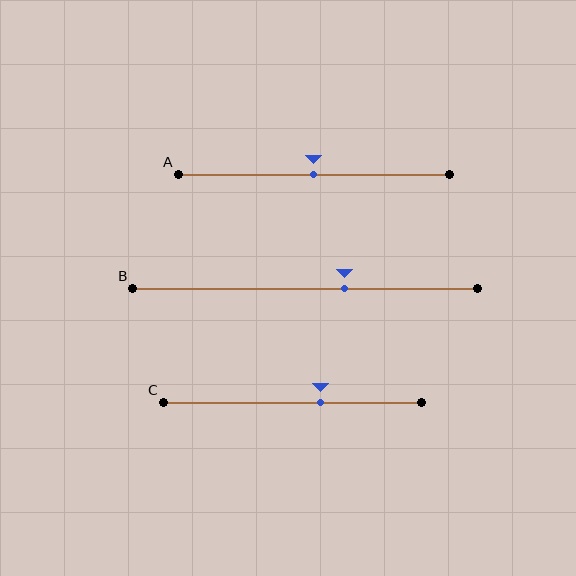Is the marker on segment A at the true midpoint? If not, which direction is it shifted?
Yes, the marker on segment A is at the true midpoint.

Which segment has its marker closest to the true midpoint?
Segment A has its marker closest to the true midpoint.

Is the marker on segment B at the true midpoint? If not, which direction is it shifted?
No, the marker on segment B is shifted to the right by about 11% of the segment length.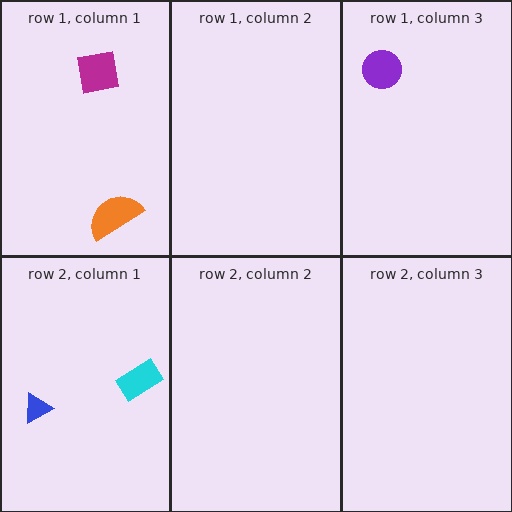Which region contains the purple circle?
The row 1, column 3 region.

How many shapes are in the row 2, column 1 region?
2.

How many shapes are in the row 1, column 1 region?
2.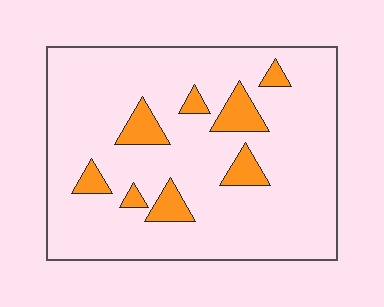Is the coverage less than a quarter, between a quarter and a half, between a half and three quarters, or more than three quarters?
Less than a quarter.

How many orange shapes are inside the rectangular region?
8.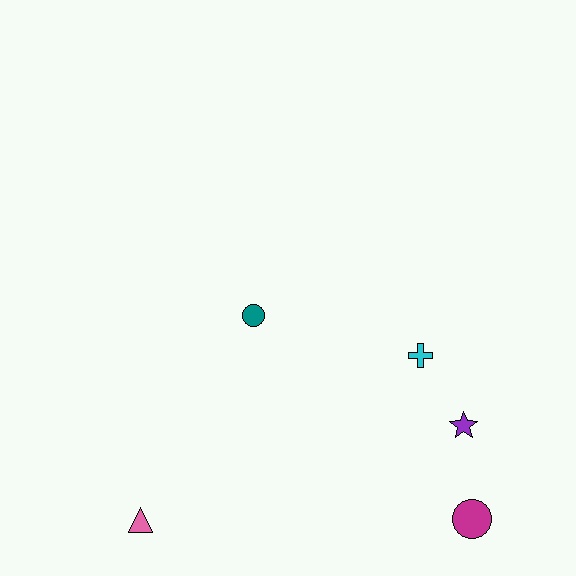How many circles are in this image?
There are 2 circles.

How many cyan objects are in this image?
There is 1 cyan object.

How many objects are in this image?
There are 5 objects.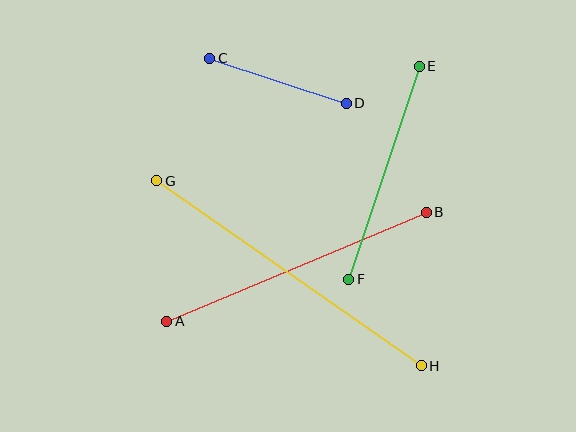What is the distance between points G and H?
The distance is approximately 323 pixels.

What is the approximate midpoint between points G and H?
The midpoint is at approximately (289, 273) pixels.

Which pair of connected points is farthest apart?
Points G and H are farthest apart.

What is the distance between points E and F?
The distance is approximately 225 pixels.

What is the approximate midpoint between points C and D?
The midpoint is at approximately (278, 81) pixels.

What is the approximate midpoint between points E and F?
The midpoint is at approximately (384, 173) pixels.